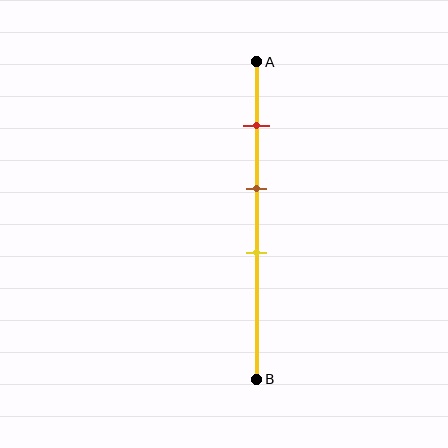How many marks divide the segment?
There are 3 marks dividing the segment.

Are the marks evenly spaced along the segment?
Yes, the marks are approximately evenly spaced.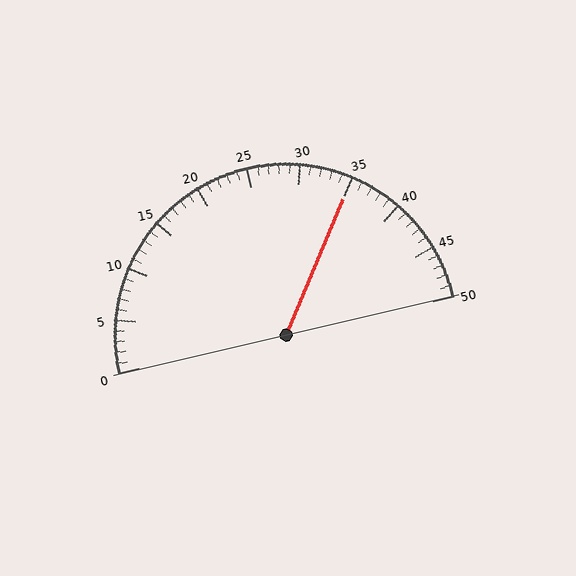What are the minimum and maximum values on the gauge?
The gauge ranges from 0 to 50.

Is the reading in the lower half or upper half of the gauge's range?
The reading is in the upper half of the range (0 to 50).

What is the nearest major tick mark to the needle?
The nearest major tick mark is 35.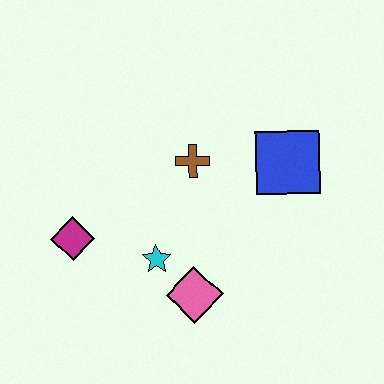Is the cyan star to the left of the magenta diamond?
No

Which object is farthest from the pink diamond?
The blue square is farthest from the pink diamond.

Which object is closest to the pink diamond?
The cyan star is closest to the pink diamond.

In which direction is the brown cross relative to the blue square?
The brown cross is to the left of the blue square.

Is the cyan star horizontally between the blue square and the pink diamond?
No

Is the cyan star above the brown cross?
No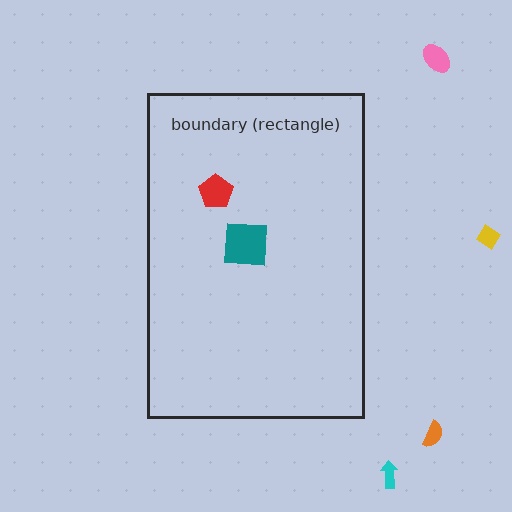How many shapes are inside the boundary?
2 inside, 4 outside.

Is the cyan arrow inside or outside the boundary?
Outside.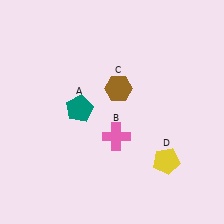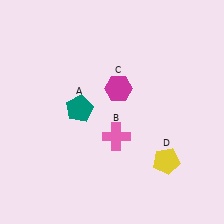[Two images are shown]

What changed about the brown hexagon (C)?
In Image 1, C is brown. In Image 2, it changed to magenta.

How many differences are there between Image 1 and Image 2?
There is 1 difference between the two images.